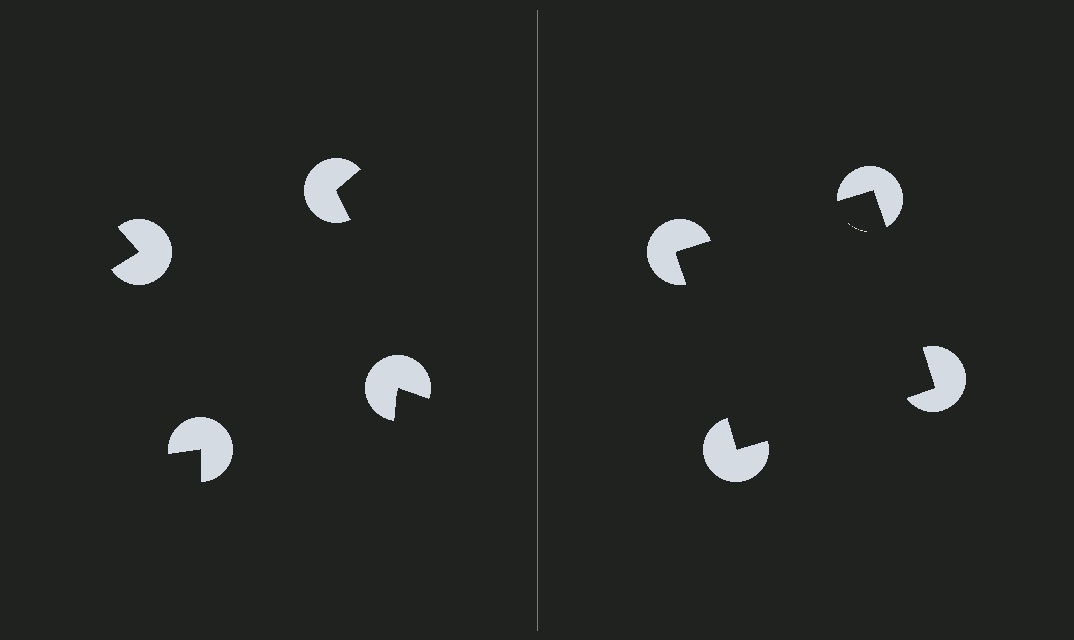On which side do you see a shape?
An illusory square appears on the right side. On the left side the wedge cuts are rotated, so no coherent shape forms.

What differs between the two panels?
The pac-man discs are positioned identically on both sides; only the wedge orientations differ. On the right they align to a square; on the left they are misaligned.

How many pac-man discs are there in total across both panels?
8 — 4 on each side.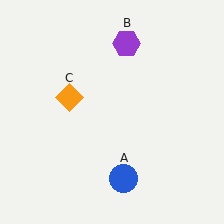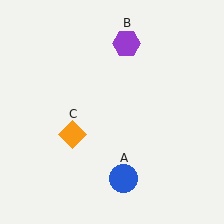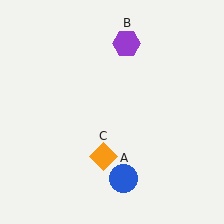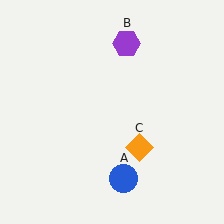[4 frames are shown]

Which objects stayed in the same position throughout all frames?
Blue circle (object A) and purple hexagon (object B) remained stationary.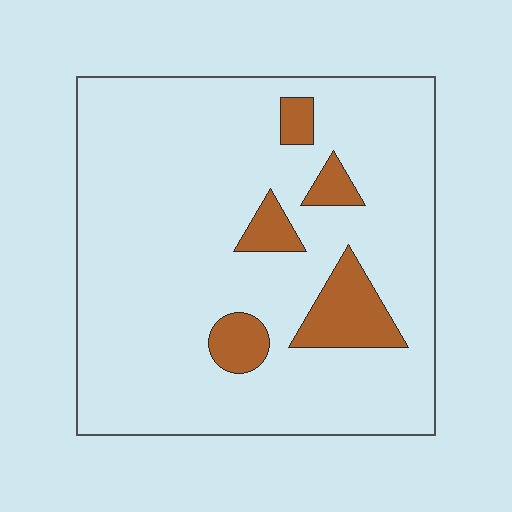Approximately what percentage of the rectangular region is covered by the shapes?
Approximately 10%.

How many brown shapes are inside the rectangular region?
5.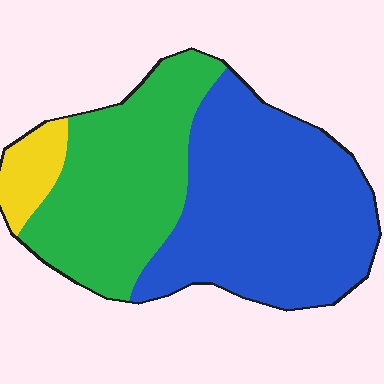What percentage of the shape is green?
Green takes up about two fifths (2/5) of the shape.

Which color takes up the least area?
Yellow, at roughly 5%.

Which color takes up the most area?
Blue, at roughly 55%.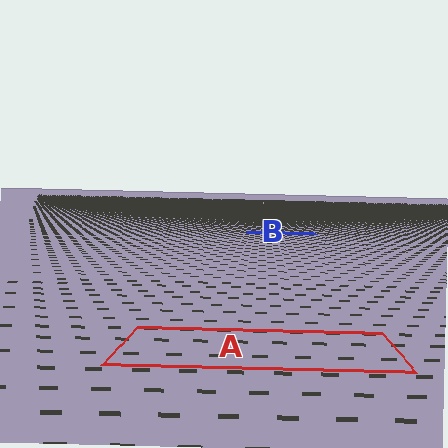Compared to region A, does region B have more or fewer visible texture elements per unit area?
Region B has more texture elements per unit area — they are packed more densely because it is farther away.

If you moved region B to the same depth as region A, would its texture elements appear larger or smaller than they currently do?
They would appear larger. At a closer depth, the same texture elements are projected at a bigger on-screen size.